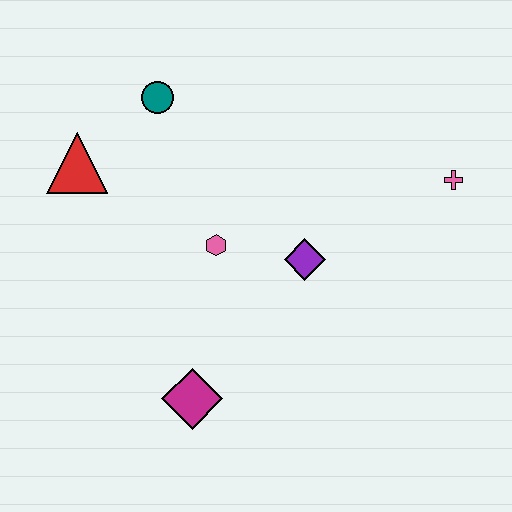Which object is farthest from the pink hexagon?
The pink cross is farthest from the pink hexagon.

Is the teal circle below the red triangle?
No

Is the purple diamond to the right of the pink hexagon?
Yes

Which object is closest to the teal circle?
The red triangle is closest to the teal circle.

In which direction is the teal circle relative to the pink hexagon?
The teal circle is above the pink hexagon.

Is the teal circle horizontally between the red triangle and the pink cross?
Yes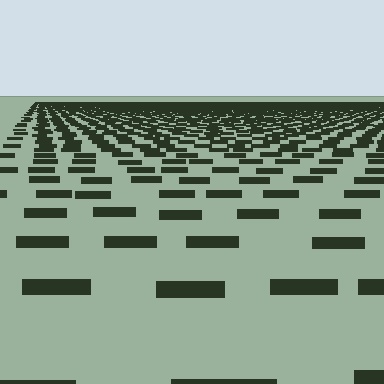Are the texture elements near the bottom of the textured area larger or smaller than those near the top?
Larger. Near the bottom, elements are closer to the viewer and appear at a bigger on-screen size.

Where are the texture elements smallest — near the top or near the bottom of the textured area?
Near the top.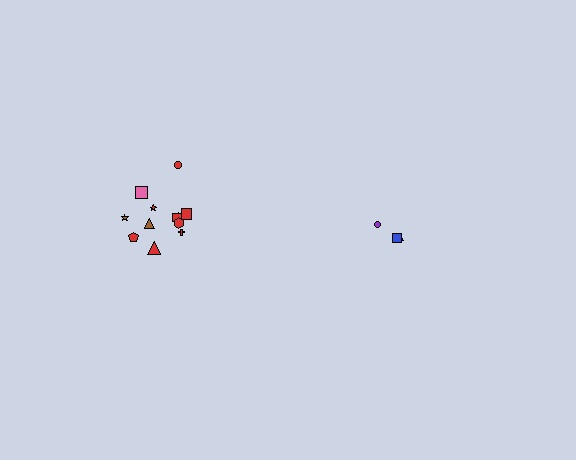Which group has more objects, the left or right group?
The left group.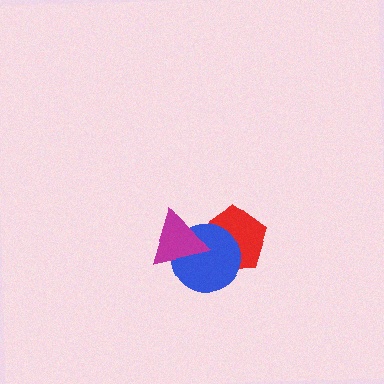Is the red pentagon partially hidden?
Yes, it is partially covered by another shape.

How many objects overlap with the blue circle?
2 objects overlap with the blue circle.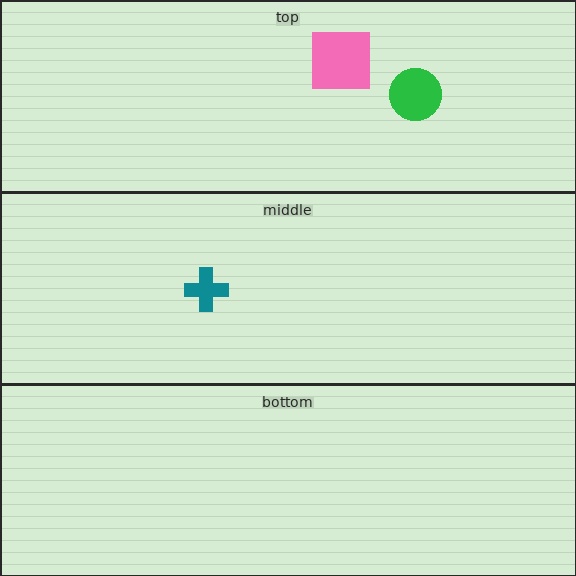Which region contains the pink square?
The top region.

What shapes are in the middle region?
The teal cross.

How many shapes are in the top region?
2.